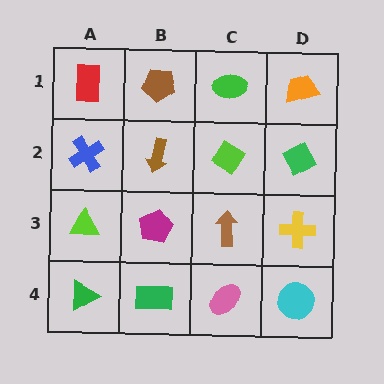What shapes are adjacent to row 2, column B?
A brown pentagon (row 1, column B), a magenta pentagon (row 3, column B), a blue cross (row 2, column A), a lime diamond (row 2, column C).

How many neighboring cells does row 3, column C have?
4.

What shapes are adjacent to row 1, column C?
A lime diamond (row 2, column C), a brown pentagon (row 1, column B), an orange trapezoid (row 1, column D).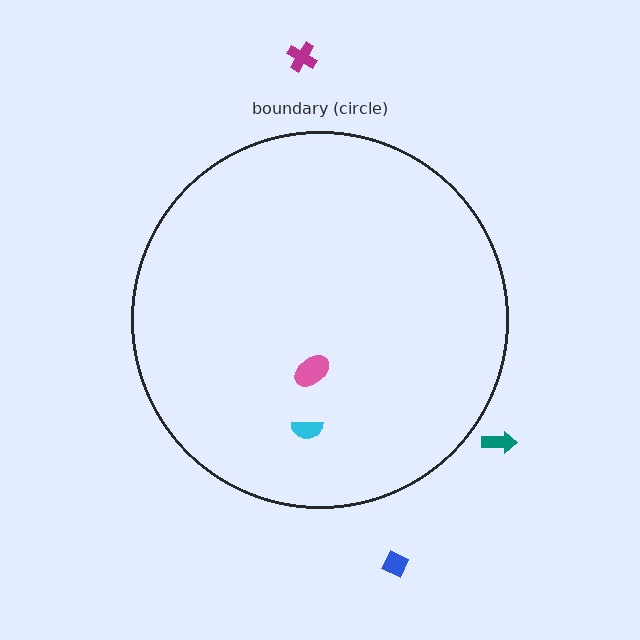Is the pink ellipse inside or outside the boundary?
Inside.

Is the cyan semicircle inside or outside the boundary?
Inside.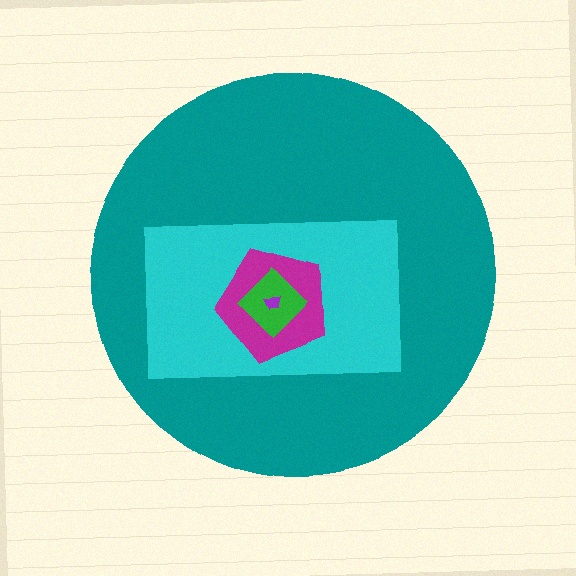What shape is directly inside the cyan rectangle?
The magenta pentagon.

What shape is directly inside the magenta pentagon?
The green diamond.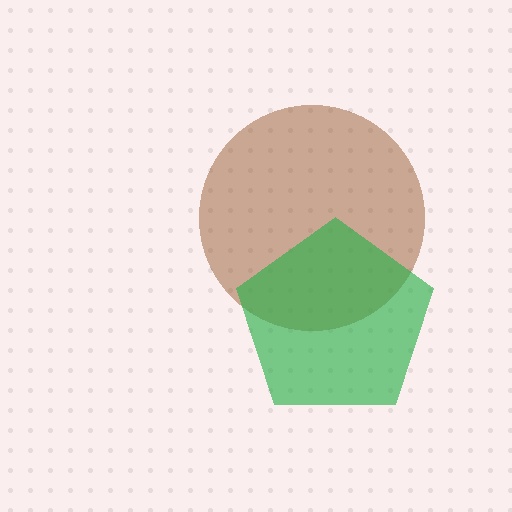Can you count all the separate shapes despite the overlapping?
Yes, there are 2 separate shapes.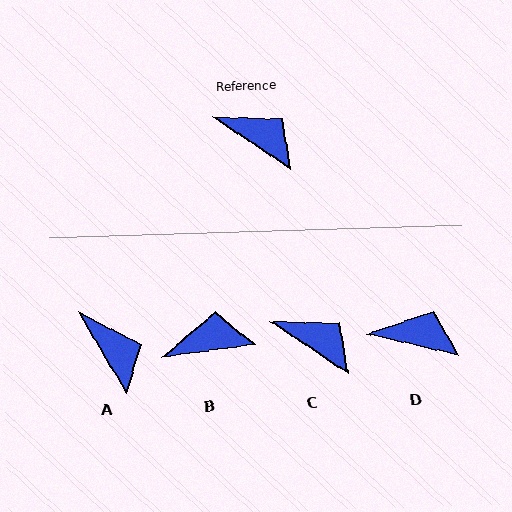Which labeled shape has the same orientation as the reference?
C.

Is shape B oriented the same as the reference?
No, it is off by about 42 degrees.